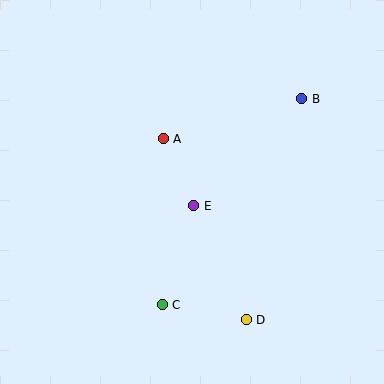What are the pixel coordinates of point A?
Point A is at (163, 139).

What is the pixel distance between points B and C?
The distance between B and C is 249 pixels.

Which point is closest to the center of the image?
Point E at (194, 206) is closest to the center.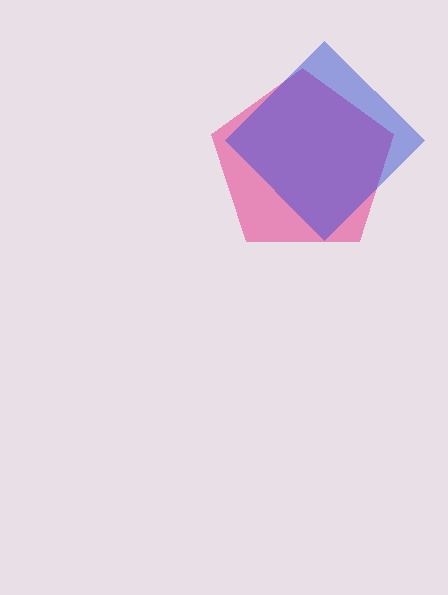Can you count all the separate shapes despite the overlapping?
Yes, there are 2 separate shapes.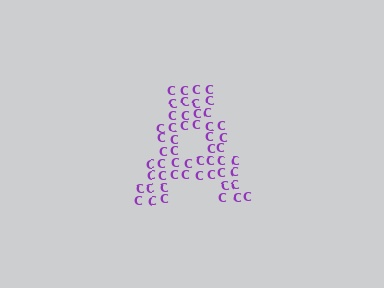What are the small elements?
The small elements are letter C's.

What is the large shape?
The large shape is the letter A.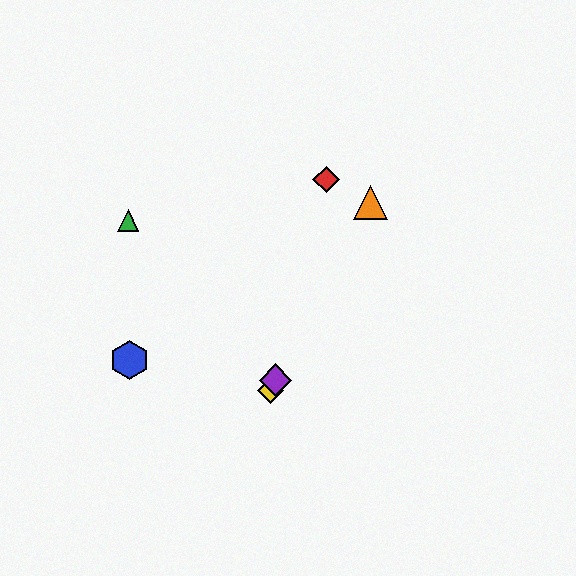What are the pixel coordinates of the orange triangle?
The orange triangle is at (370, 203).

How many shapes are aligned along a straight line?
3 shapes (the yellow diamond, the purple diamond, the orange triangle) are aligned along a straight line.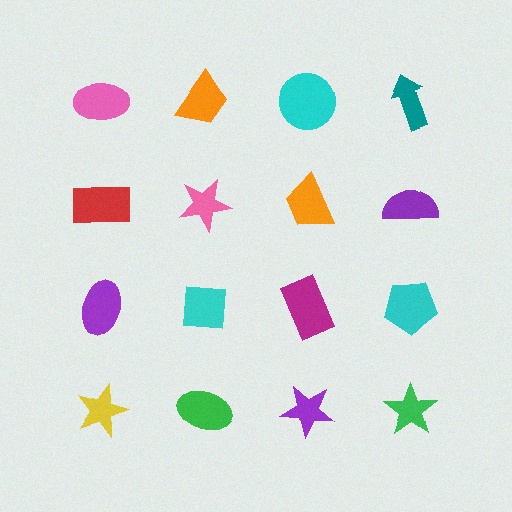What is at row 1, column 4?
A teal arrow.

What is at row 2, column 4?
A purple semicircle.